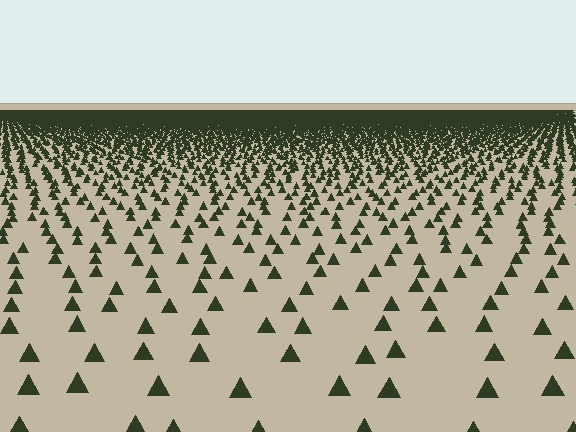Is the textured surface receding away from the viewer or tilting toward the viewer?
The surface is receding away from the viewer. Texture elements get smaller and denser toward the top.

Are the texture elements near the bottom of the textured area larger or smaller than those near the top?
Larger. Near the bottom, elements are closer to the viewer and appear at a bigger on-screen size.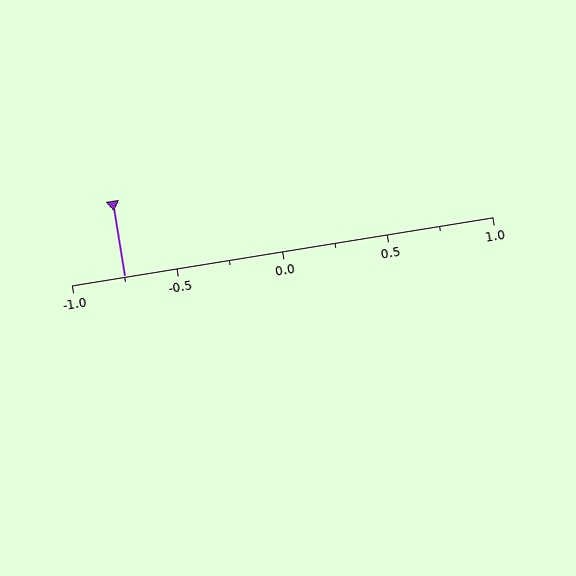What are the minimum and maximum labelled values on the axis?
The axis runs from -1.0 to 1.0.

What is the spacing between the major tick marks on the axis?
The major ticks are spaced 0.5 apart.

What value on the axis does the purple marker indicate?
The marker indicates approximately -0.75.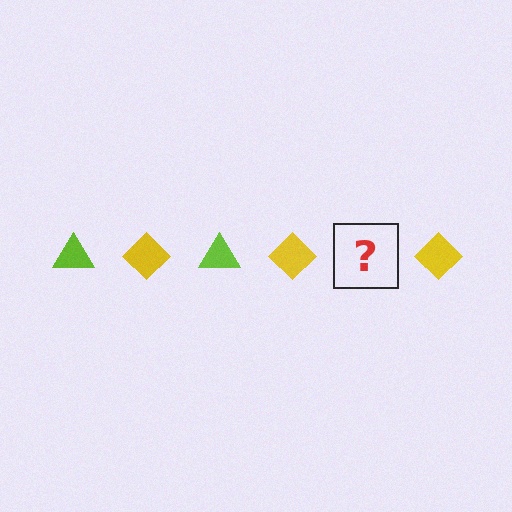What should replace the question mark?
The question mark should be replaced with a lime triangle.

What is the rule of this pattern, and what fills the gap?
The rule is that the pattern alternates between lime triangle and yellow diamond. The gap should be filled with a lime triangle.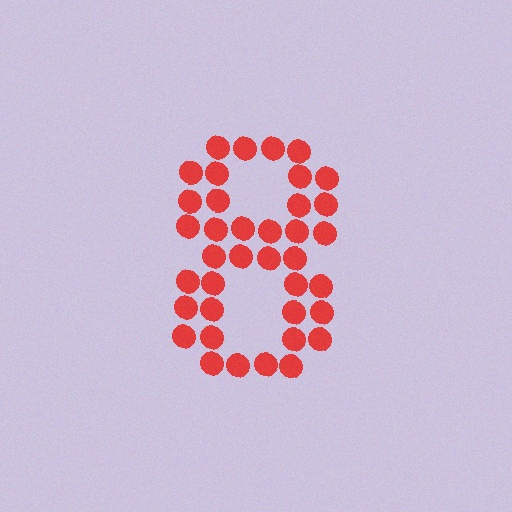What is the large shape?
The large shape is the digit 8.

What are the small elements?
The small elements are circles.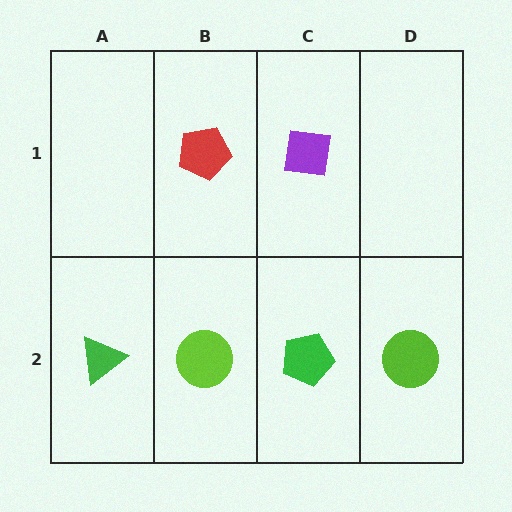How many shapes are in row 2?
4 shapes.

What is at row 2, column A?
A green triangle.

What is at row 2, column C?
A green pentagon.